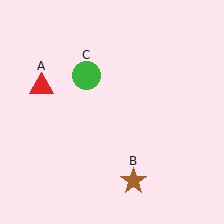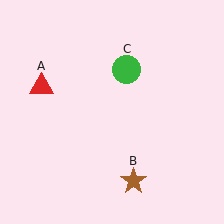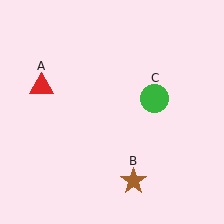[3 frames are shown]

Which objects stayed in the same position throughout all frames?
Red triangle (object A) and brown star (object B) remained stationary.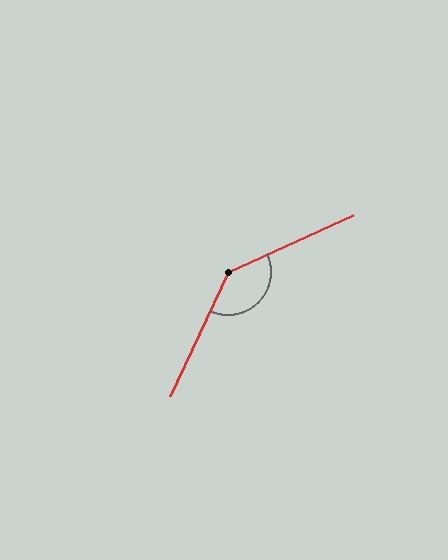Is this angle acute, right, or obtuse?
It is obtuse.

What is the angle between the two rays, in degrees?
Approximately 139 degrees.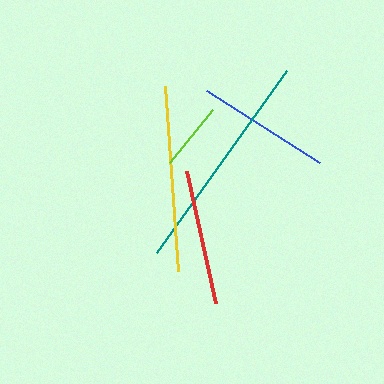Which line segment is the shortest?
The lime line is the shortest at approximately 69 pixels.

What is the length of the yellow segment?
The yellow segment is approximately 185 pixels long.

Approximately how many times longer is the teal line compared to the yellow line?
The teal line is approximately 1.2 times the length of the yellow line.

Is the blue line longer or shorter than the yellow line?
The yellow line is longer than the blue line.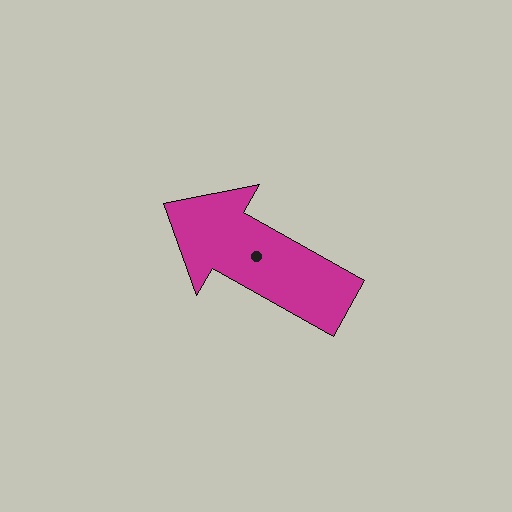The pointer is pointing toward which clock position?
Roughly 10 o'clock.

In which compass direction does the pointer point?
Northwest.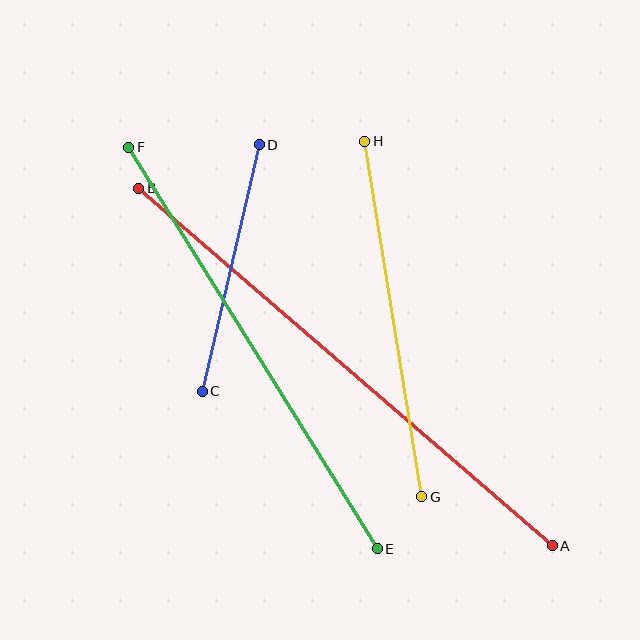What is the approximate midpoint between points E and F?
The midpoint is at approximately (253, 348) pixels.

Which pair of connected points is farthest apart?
Points A and B are farthest apart.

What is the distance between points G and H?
The distance is approximately 360 pixels.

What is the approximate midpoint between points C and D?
The midpoint is at approximately (231, 268) pixels.